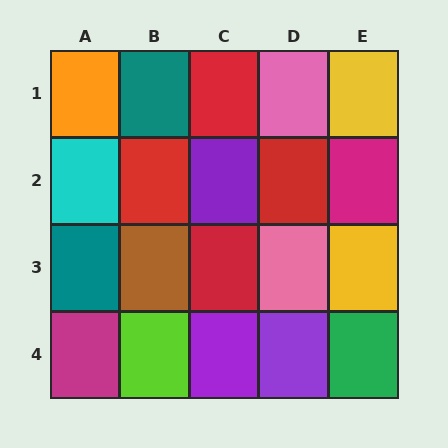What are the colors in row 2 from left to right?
Cyan, red, purple, red, magenta.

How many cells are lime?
1 cell is lime.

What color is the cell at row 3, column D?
Pink.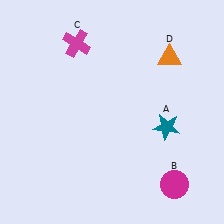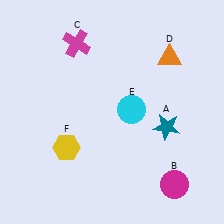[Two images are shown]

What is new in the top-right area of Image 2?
A cyan circle (E) was added in the top-right area of Image 2.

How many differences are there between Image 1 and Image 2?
There are 2 differences between the two images.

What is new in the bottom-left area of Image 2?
A yellow hexagon (F) was added in the bottom-left area of Image 2.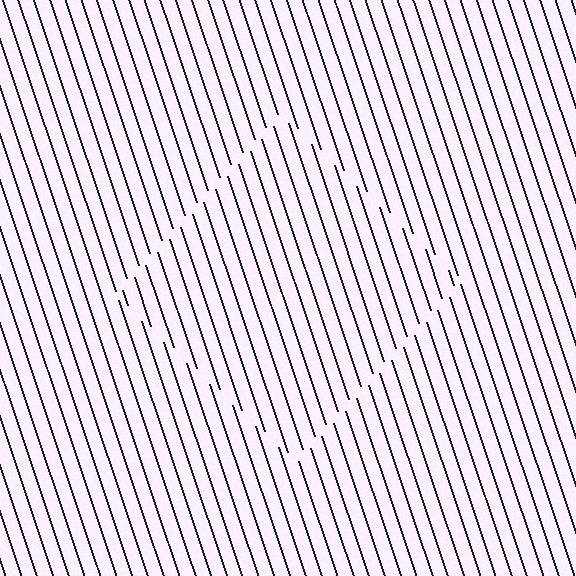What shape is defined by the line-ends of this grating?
An illusory square. The interior of the shape contains the same grating, shifted by half a period — the contour is defined by the phase discontinuity where line-ends from the inner and outer gratings abut.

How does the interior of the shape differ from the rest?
The interior of the shape contains the same grating, shifted by half a period — the contour is defined by the phase discontinuity where line-ends from the inner and outer gratings abut.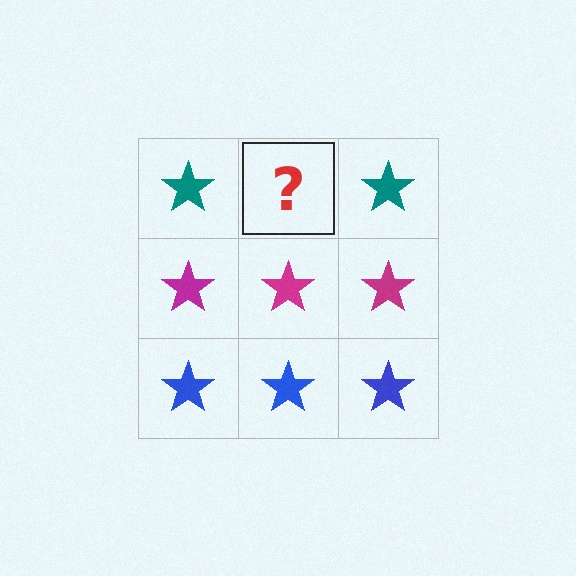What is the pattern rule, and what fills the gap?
The rule is that each row has a consistent color. The gap should be filled with a teal star.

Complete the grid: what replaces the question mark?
The question mark should be replaced with a teal star.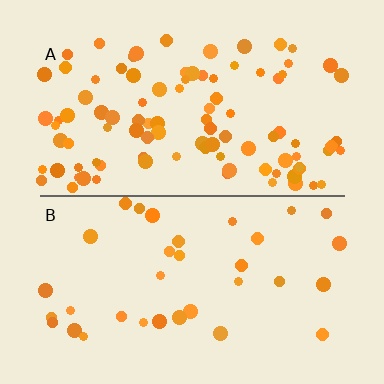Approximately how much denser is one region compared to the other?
Approximately 2.8× — region A over region B.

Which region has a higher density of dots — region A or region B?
A (the top).